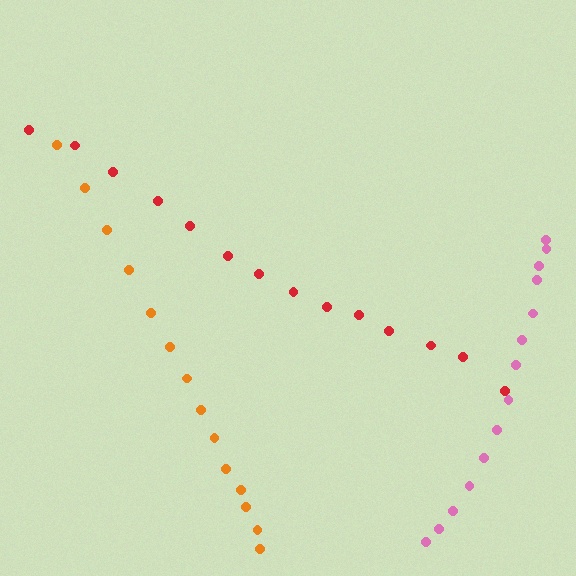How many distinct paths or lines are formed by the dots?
There are 3 distinct paths.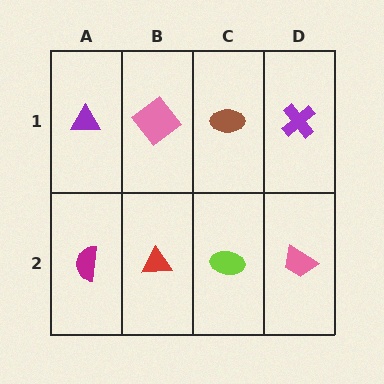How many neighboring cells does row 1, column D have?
2.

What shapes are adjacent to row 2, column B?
A pink diamond (row 1, column B), a magenta semicircle (row 2, column A), a lime ellipse (row 2, column C).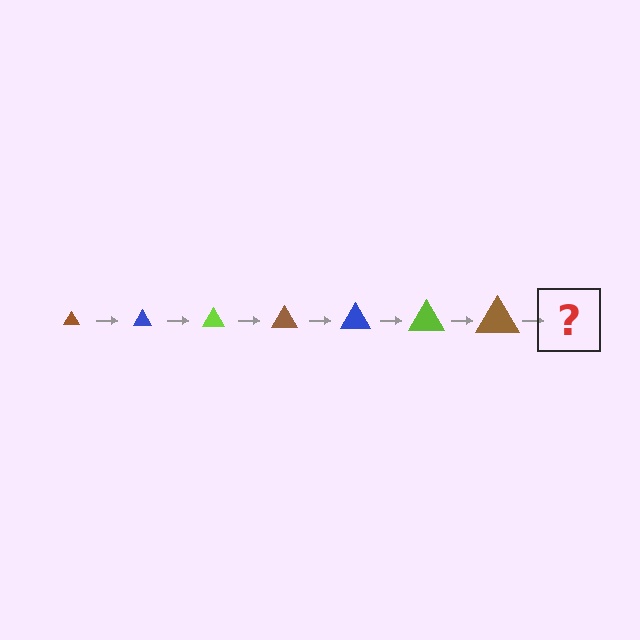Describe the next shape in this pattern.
It should be a blue triangle, larger than the previous one.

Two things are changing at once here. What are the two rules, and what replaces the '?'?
The two rules are that the triangle grows larger each step and the color cycles through brown, blue, and lime. The '?' should be a blue triangle, larger than the previous one.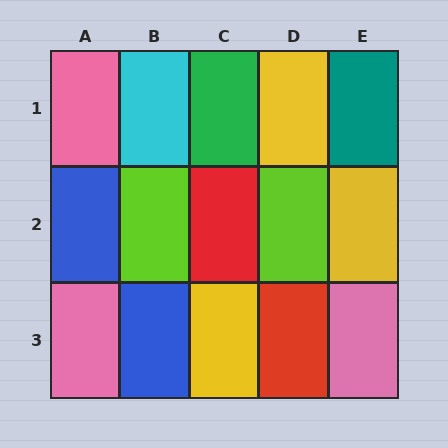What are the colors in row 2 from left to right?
Blue, lime, red, lime, yellow.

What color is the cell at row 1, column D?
Yellow.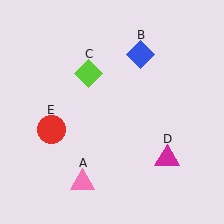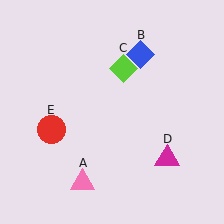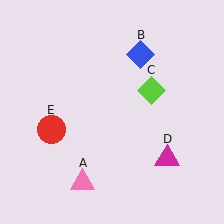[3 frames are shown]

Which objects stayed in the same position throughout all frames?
Pink triangle (object A) and blue diamond (object B) and magenta triangle (object D) and red circle (object E) remained stationary.